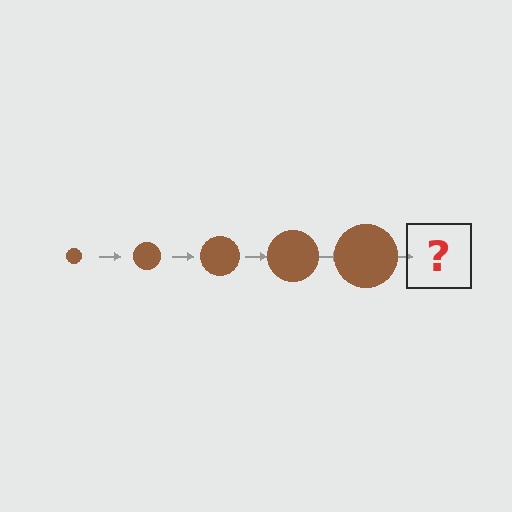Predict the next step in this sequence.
The next step is a brown circle, larger than the previous one.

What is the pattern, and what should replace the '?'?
The pattern is that the circle gets progressively larger each step. The '?' should be a brown circle, larger than the previous one.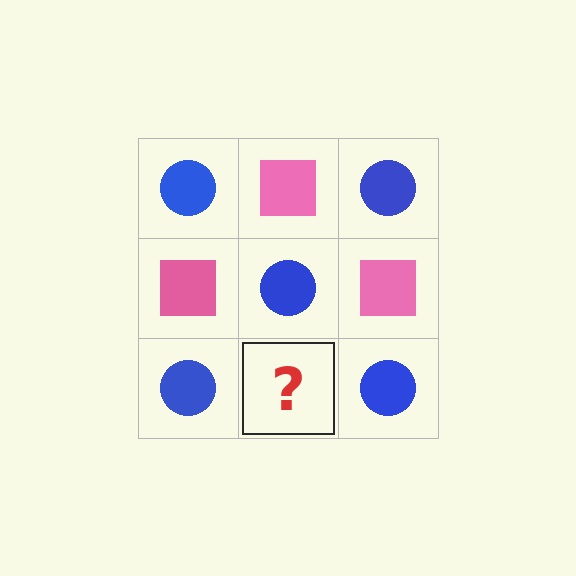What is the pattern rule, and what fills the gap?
The rule is that it alternates blue circle and pink square in a checkerboard pattern. The gap should be filled with a pink square.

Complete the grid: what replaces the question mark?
The question mark should be replaced with a pink square.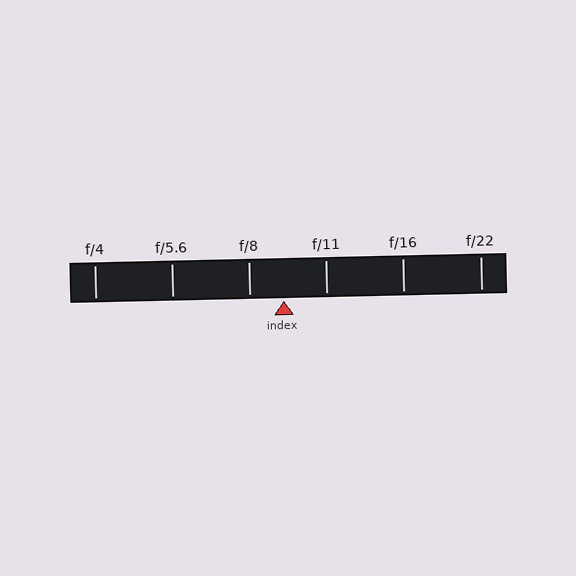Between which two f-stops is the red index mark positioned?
The index mark is between f/8 and f/11.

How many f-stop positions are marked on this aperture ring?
There are 6 f-stop positions marked.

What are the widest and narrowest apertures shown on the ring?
The widest aperture shown is f/4 and the narrowest is f/22.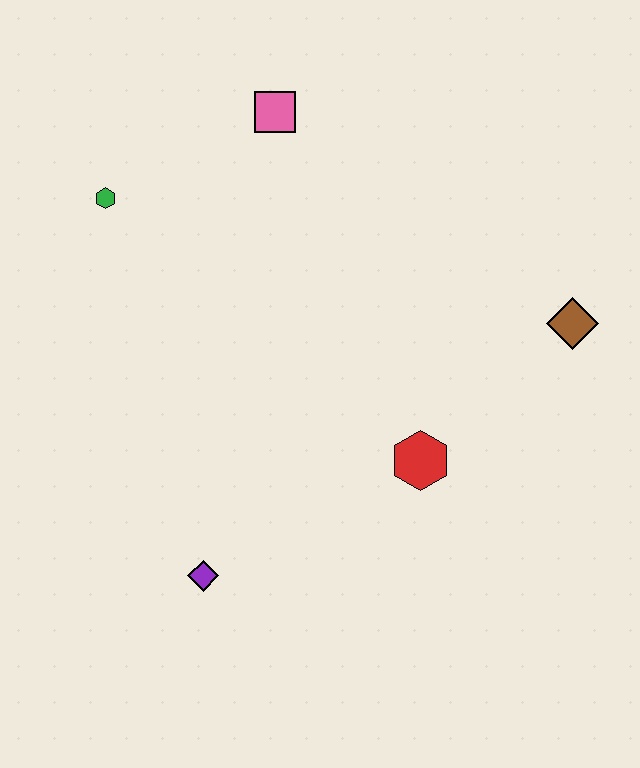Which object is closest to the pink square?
The green hexagon is closest to the pink square.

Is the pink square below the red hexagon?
No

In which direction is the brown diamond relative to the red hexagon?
The brown diamond is to the right of the red hexagon.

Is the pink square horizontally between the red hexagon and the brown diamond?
No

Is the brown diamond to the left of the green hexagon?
No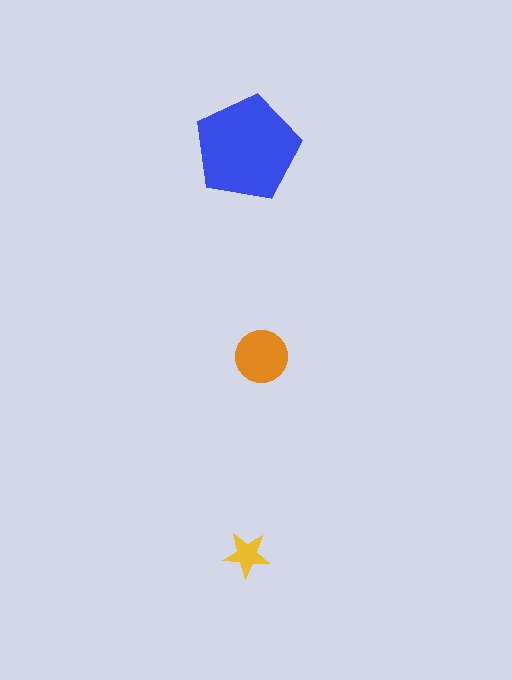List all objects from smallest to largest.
The yellow star, the orange circle, the blue pentagon.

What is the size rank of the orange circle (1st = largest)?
2nd.